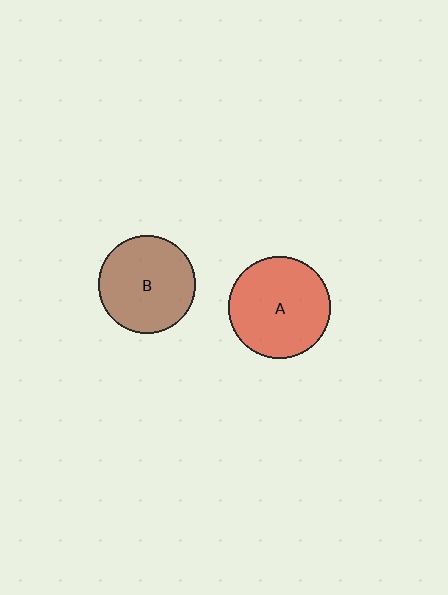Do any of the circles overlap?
No, none of the circles overlap.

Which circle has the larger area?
Circle A (red).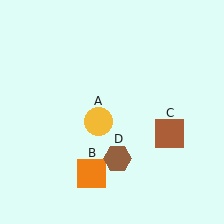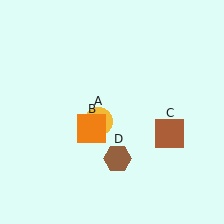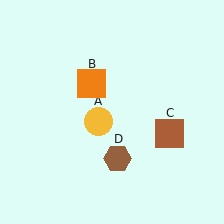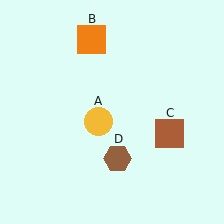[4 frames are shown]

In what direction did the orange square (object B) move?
The orange square (object B) moved up.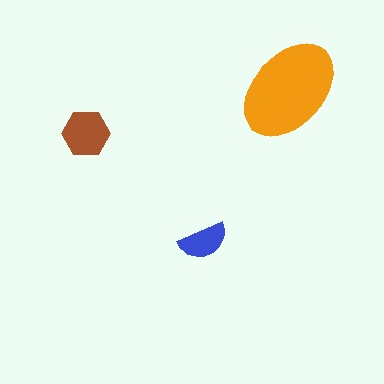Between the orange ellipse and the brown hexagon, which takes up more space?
The orange ellipse.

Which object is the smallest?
The blue semicircle.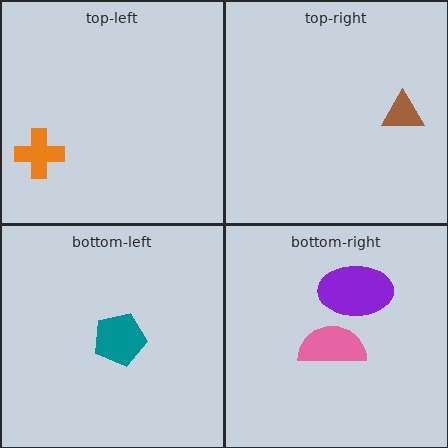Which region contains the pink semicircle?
The bottom-right region.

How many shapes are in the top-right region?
1.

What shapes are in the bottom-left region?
The teal pentagon.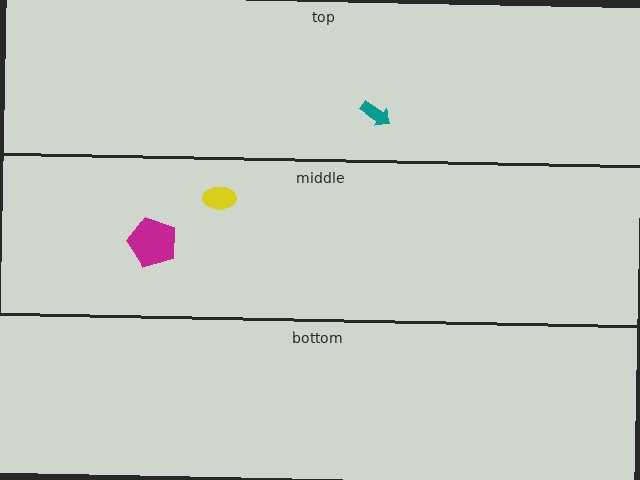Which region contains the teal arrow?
The top region.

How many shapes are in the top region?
1.